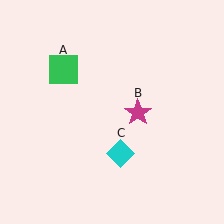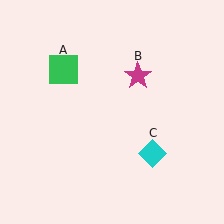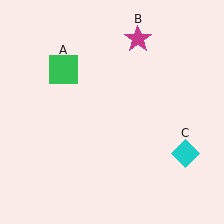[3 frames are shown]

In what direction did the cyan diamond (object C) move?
The cyan diamond (object C) moved right.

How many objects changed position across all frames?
2 objects changed position: magenta star (object B), cyan diamond (object C).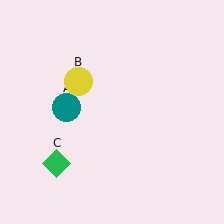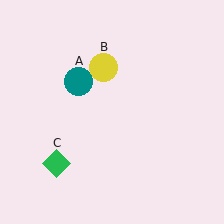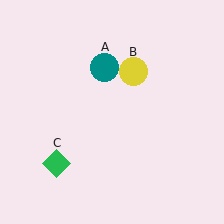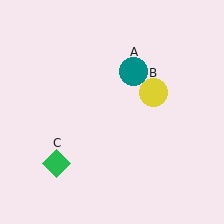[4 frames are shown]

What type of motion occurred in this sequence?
The teal circle (object A), yellow circle (object B) rotated clockwise around the center of the scene.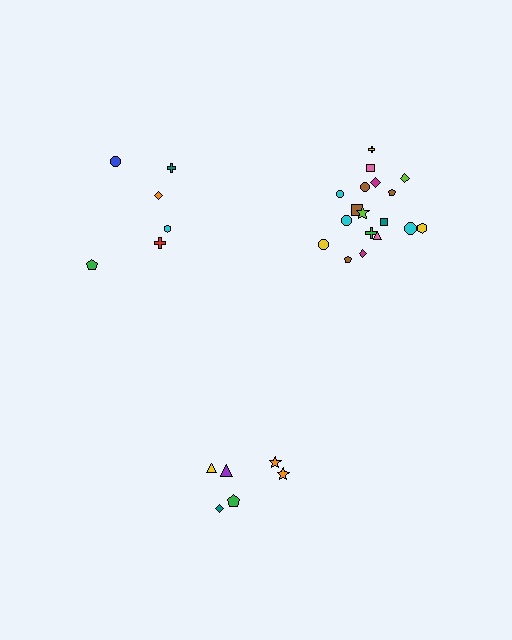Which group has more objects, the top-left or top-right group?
The top-right group.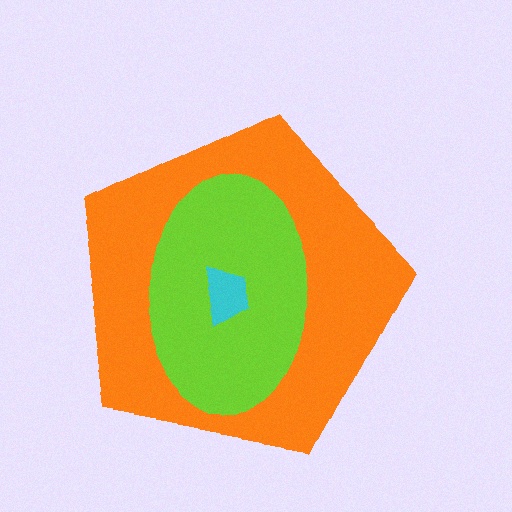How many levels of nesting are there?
3.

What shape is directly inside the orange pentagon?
The lime ellipse.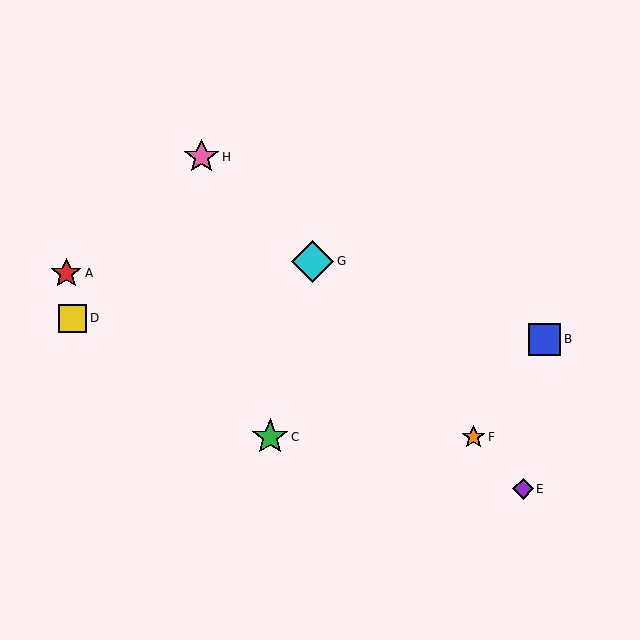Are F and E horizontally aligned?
No, F is at y≈437 and E is at y≈489.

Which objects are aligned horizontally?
Objects C, F are aligned horizontally.